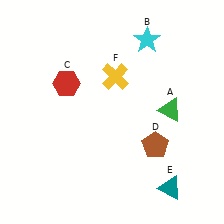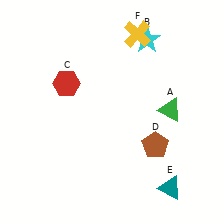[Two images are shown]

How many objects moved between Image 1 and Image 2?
1 object moved between the two images.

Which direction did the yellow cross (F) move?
The yellow cross (F) moved up.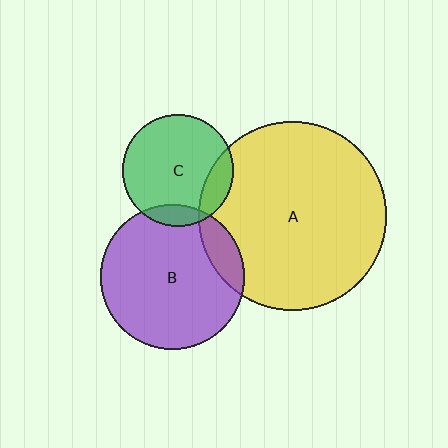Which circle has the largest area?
Circle A (yellow).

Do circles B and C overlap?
Yes.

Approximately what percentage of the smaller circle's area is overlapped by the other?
Approximately 10%.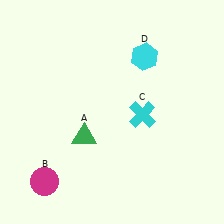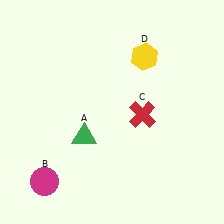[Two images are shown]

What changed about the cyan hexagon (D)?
In Image 1, D is cyan. In Image 2, it changed to yellow.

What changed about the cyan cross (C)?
In Image 1, C is cyan. In Image 2, it changed to red.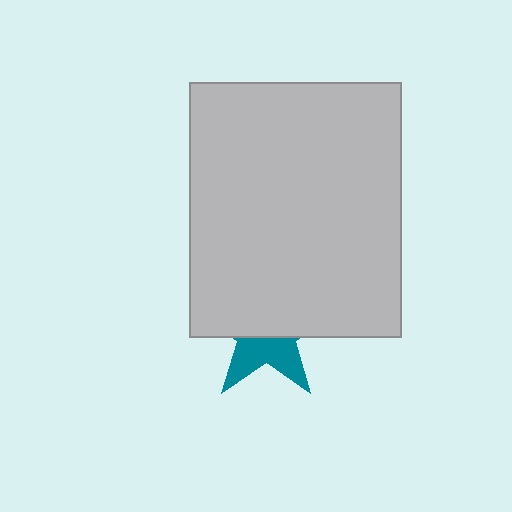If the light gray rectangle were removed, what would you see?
You would see the complete teal star.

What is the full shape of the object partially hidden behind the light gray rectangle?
The partially hidden object is a teal star.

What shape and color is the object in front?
The object in front is a light gray rectangle.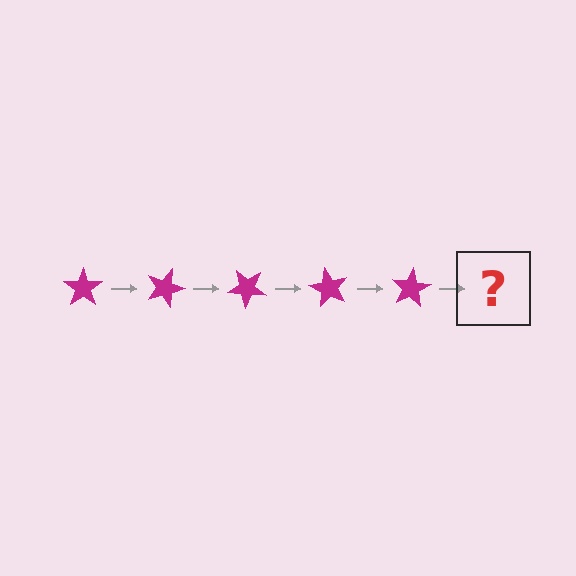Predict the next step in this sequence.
The next step is a magenta star rotated 100 degrees.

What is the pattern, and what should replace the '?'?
The pattern is that the star rotates 20 degrees each step. The '?' should be a magenta star rotated 100 degrees.